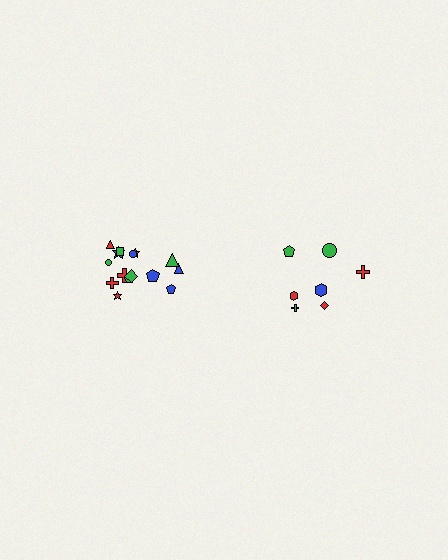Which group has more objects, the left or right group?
The left group.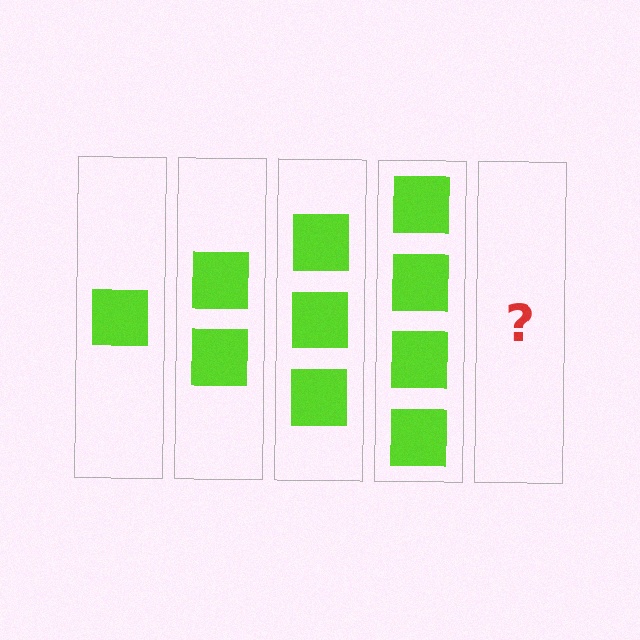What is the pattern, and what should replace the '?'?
The pattern is that each step adds one more square. The '?' should be 5 squares.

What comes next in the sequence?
The next element should be 5 squares.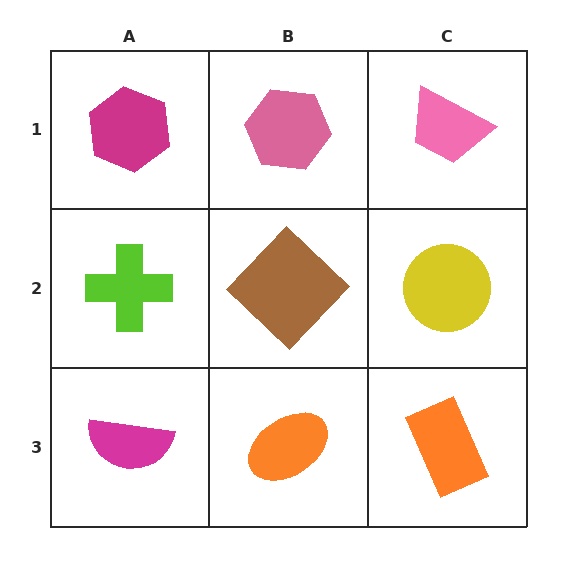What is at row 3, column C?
An orange rectangle.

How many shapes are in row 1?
3 shapes.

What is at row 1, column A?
A magenta hexagon.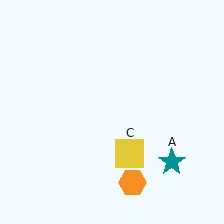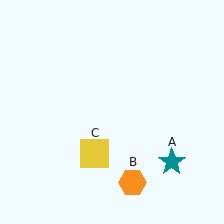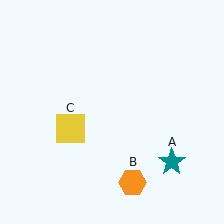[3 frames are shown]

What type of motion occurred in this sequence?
The yellow square (object C) rotated clockwise around the center of the scene.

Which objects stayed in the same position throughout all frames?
Teal star (object A) and orange hexagon (object B) remained stationary.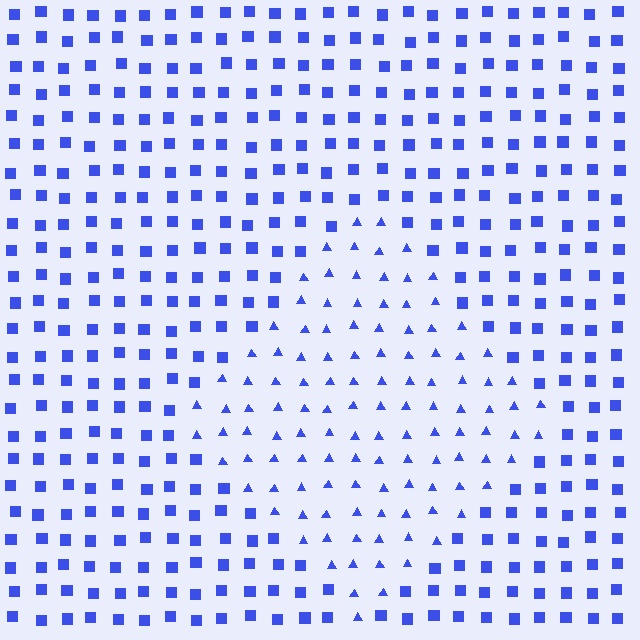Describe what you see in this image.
The image is filled with small blue elements arranged in a uniform grid. A diamond-shaped region contains triangles, while the surrounding area contains squares. The boundary is defined purely by the change in element shape.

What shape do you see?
I see a diamond.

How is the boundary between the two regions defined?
The boundary is defined by a change in element shape: triangles inside vs. squares outside. All elements share the same color and spacing.